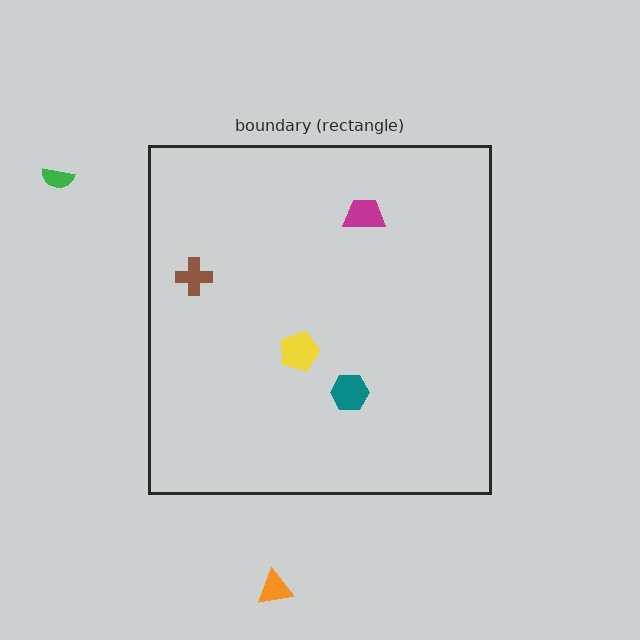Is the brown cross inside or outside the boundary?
Inside.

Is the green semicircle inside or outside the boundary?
Outside.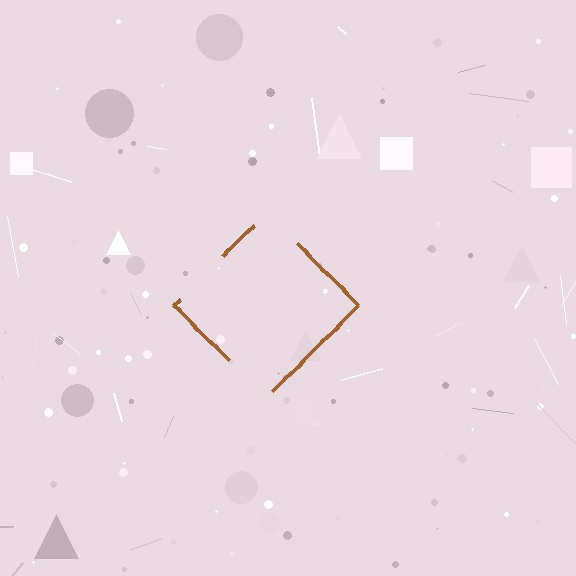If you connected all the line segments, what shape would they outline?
They would outline a diamond.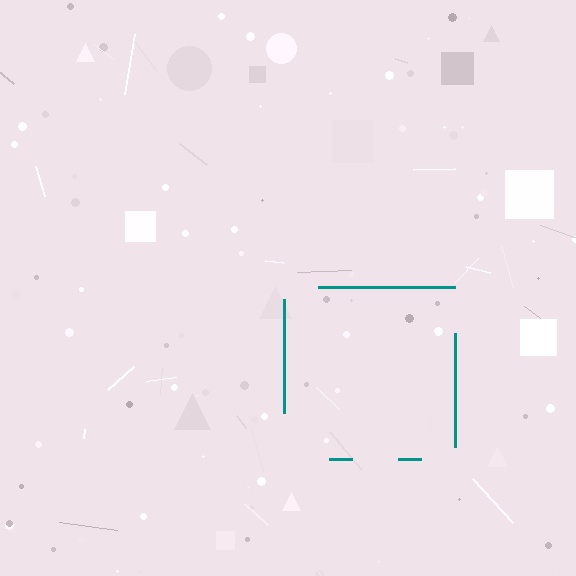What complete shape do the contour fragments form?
The contour fragments form a square.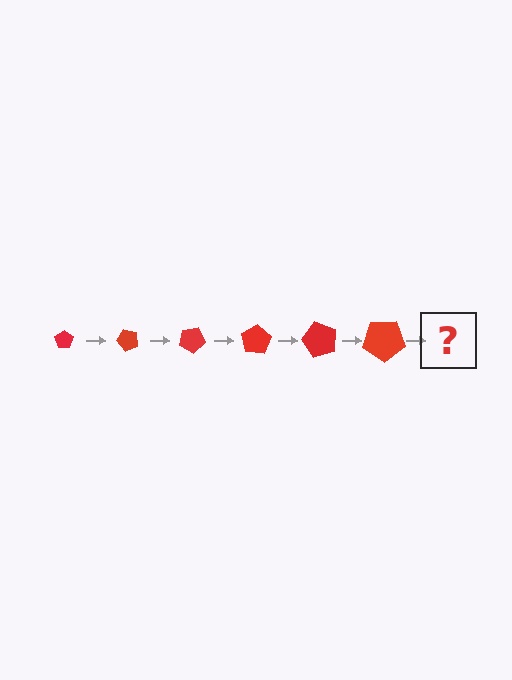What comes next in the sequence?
The next element should be a pentagon, larger than the previous one and rotated 300 degrees from the start.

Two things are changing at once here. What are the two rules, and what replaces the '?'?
The two rules are that the pentagon grows larger each step and it rotates 50 degrees each step. The '?' should be a pentagon, larger than the previous one and rotated 300 degrees from the start.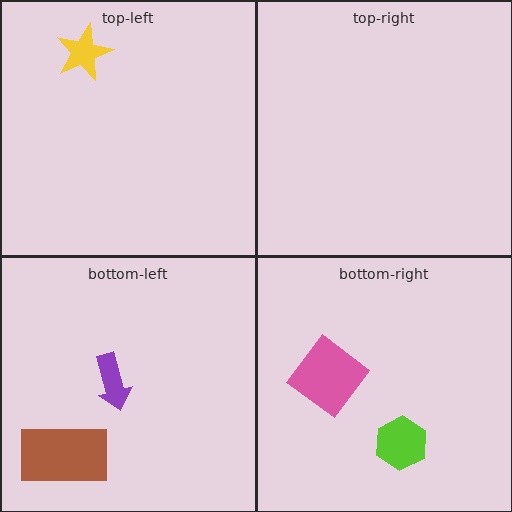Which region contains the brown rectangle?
The bottom-left region.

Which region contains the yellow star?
The top-left region.